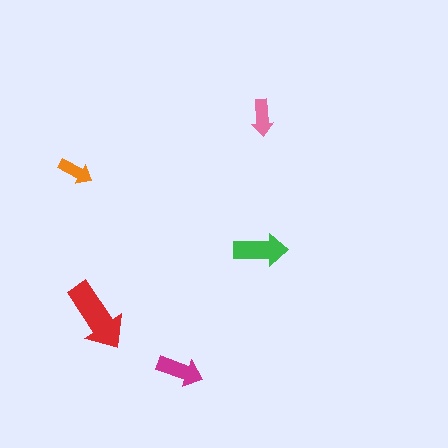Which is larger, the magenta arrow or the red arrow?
The red one.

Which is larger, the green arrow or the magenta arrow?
The green one.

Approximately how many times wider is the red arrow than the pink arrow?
About 2 times wider.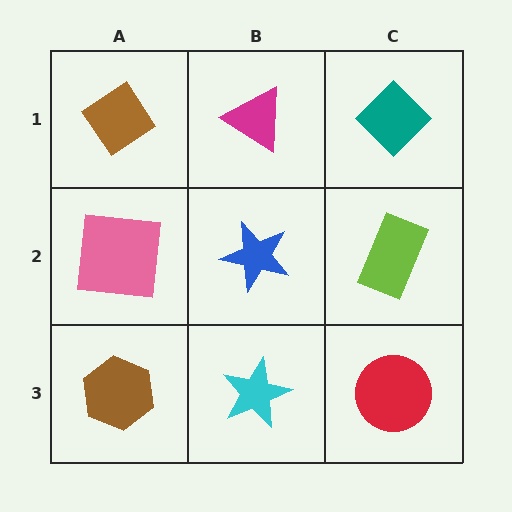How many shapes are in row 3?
3 shapes.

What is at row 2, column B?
A blue star.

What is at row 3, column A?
A brown hexagon.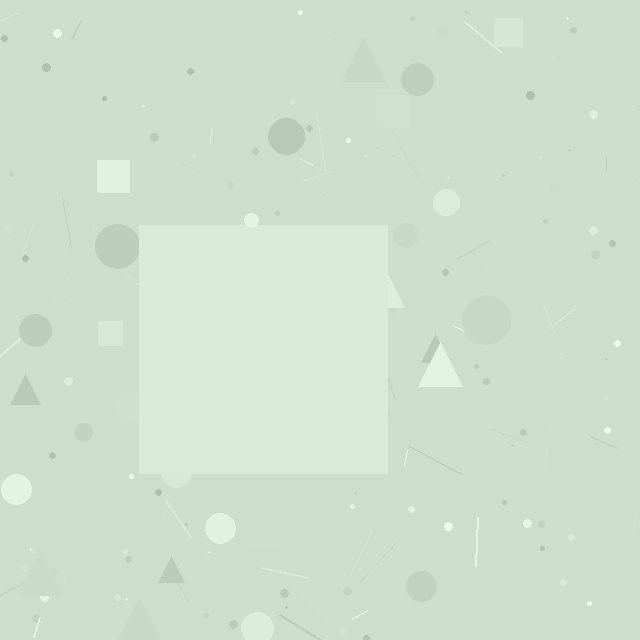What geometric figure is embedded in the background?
A square is embedded in the background.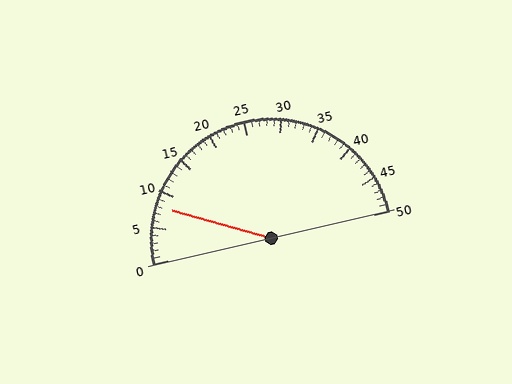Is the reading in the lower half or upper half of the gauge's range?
The reading is in the lower half of the range (0 to 50).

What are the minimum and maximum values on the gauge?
The gauge ranges from 0 to 50.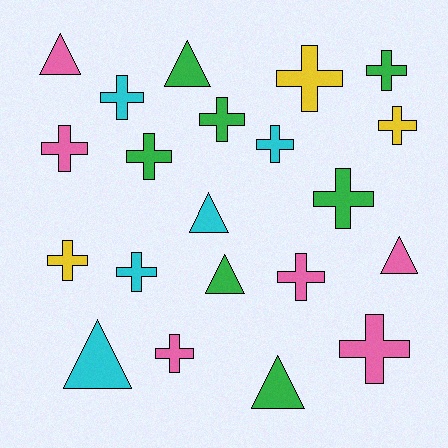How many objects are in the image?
There are 21 objects.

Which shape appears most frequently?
Cross, with 14 objects.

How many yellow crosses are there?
There are 3 yellow crosses.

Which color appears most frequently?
Green, with 7 objects.